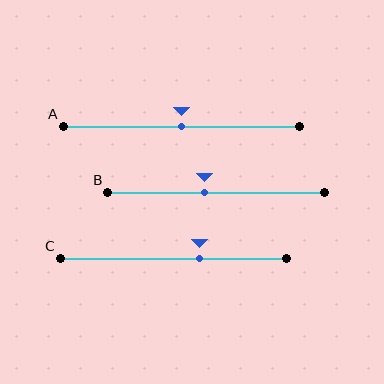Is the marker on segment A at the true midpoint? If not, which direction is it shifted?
Yes, the marker on segment A is at the true midpoint.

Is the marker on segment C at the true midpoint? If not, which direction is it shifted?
No, the marker on segment C is shifted to the right by about 11% of the segment length.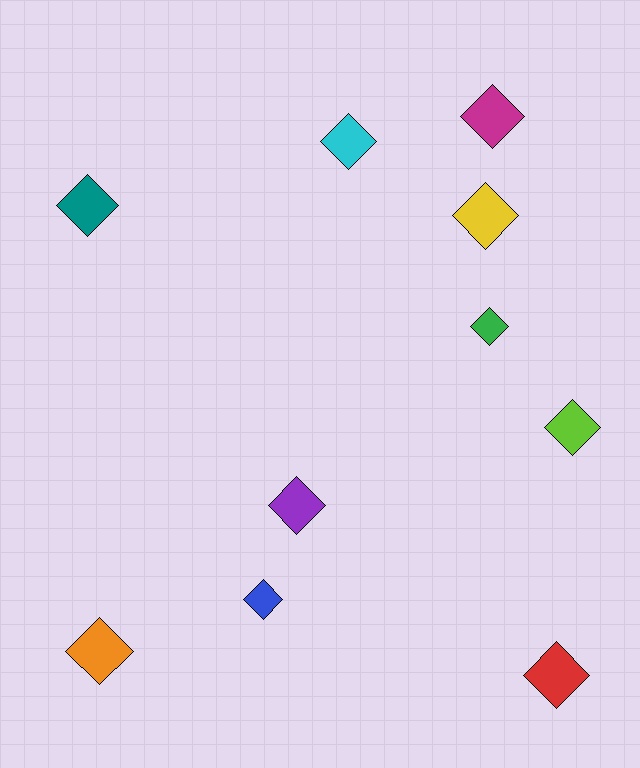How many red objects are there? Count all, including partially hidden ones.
There is 1 red object.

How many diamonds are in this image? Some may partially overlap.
There are 10 diamonds.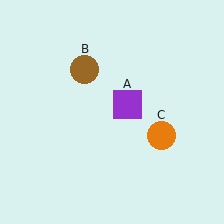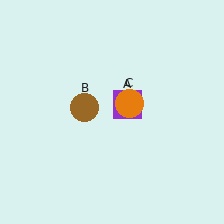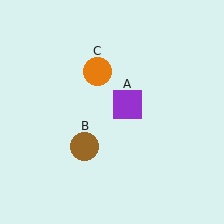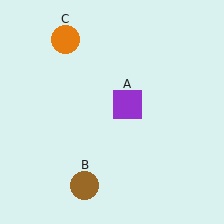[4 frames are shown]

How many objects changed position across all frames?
2 objects changed position: brown circle (object B), orange circle (object C).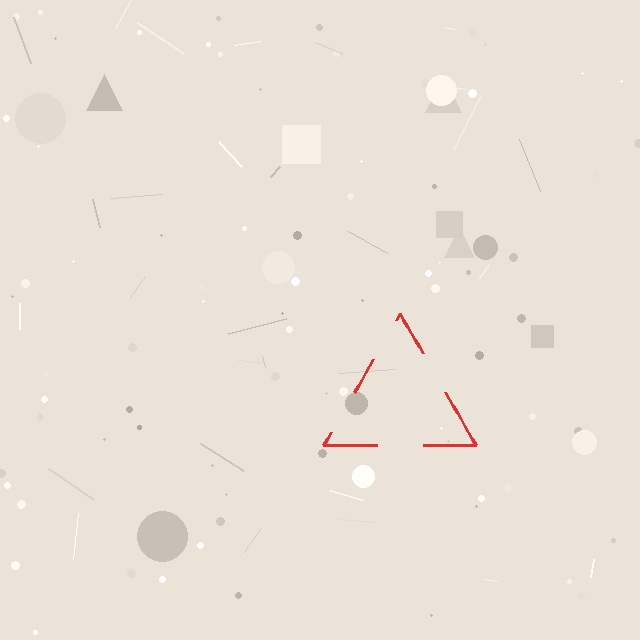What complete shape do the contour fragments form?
The contour fragments form a triangle.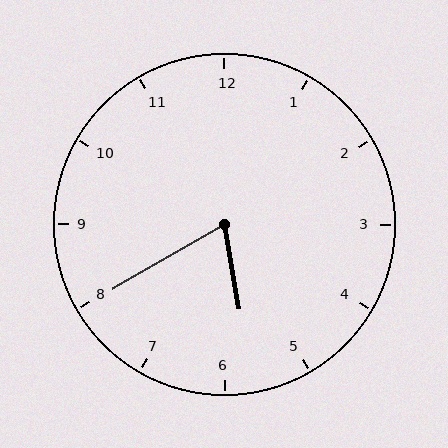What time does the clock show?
5:40.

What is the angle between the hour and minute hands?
Approximately 70 degrees.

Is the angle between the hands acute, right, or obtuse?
It is acute.